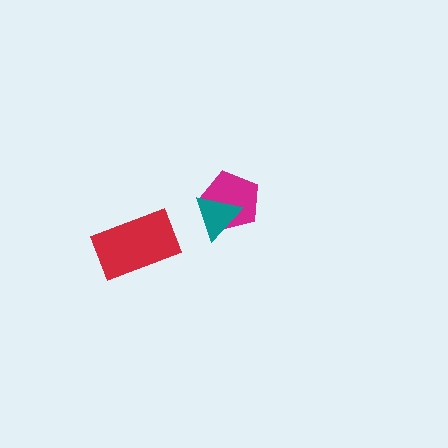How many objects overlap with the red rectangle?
0 objects overlap with the red rectangle.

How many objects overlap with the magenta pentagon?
1 object overlaps with the magenta pentagon.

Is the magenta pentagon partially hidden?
Yes, it is partially covered by another shape.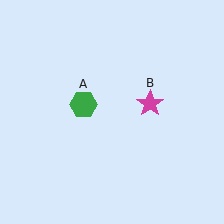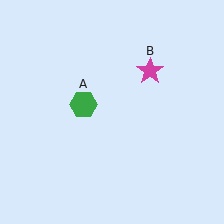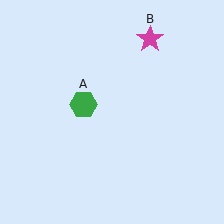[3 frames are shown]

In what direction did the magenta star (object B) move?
The magenta star (object B) moved up.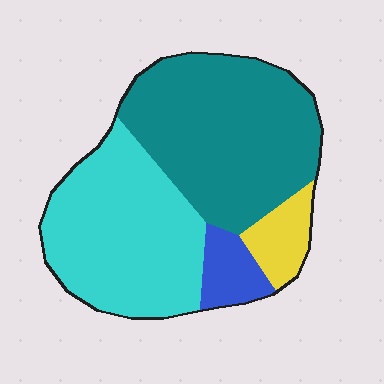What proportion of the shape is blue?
Blue takes up about one tenth (1/10) of the shape.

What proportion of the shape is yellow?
Yellow covers around 10% of the shape.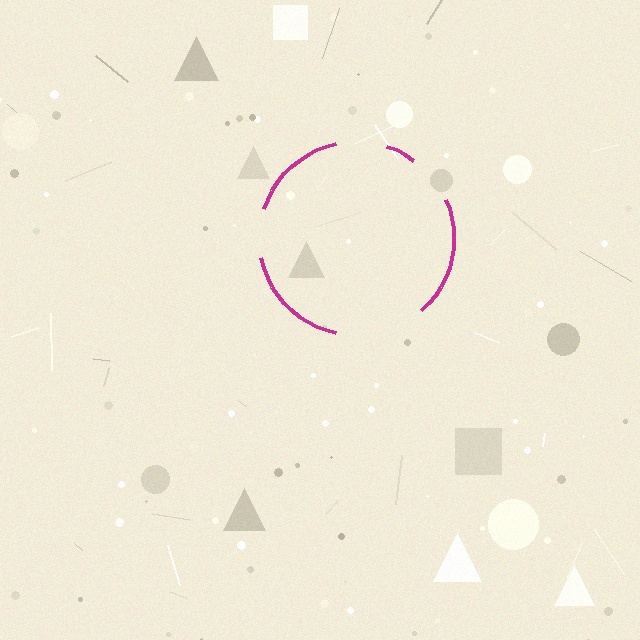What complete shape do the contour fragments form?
The contour fragments form a circle.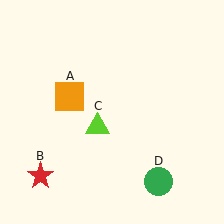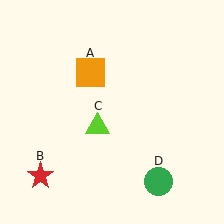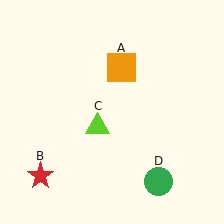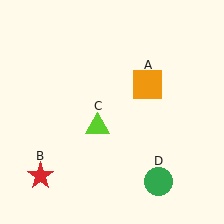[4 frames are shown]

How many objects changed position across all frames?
1 object changed position: orange square (object A).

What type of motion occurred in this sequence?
The orange square (object A) rotated clockwise around the center of the scene.